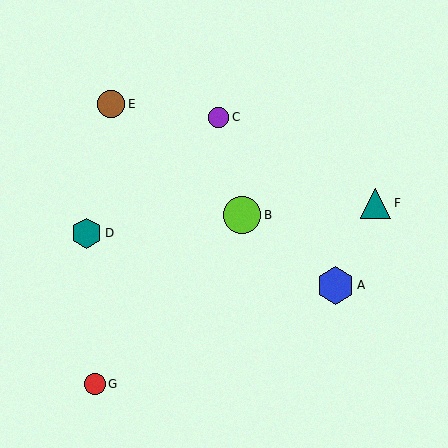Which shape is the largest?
The blue hexagon (labeled A) is the largest.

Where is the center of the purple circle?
The center of the purple circle is at (218, 117).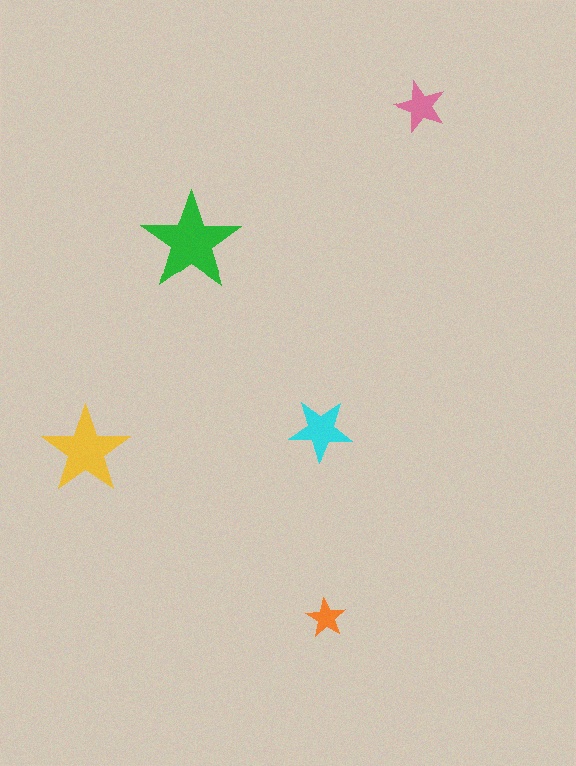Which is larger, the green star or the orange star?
The green one.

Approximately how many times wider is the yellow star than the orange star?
About 2 times wider.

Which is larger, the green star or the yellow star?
The green one.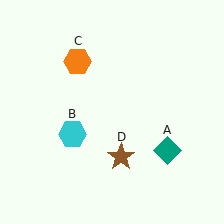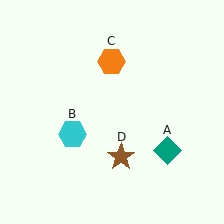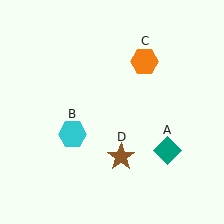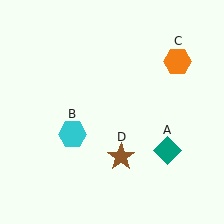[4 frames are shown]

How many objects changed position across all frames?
1 object changed position: orange hexagon (object C).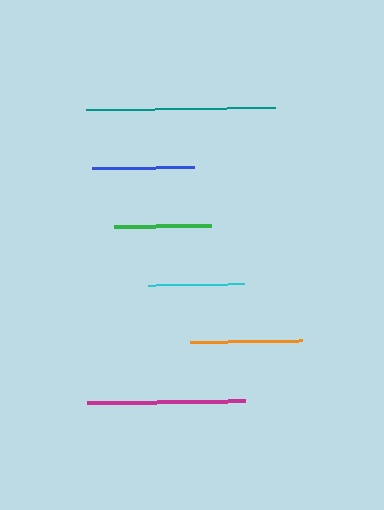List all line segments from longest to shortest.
From longest to shortest: teal, magenta, orange, blue, green, cyan.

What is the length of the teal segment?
The teal segment is approximately 189 pixels long.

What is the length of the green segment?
The green segment is approximately 97 pixels long.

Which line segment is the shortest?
The cyan line is the shortest at approximately 96 pixels.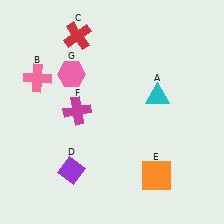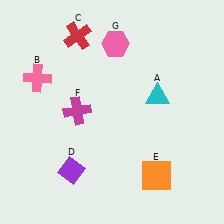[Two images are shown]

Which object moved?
The pink hexagon (G) moved right.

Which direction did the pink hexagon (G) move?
The pink hexagon (G) moved right.